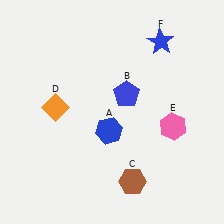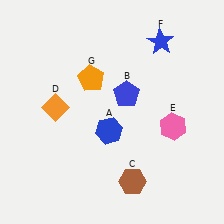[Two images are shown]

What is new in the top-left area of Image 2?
An orange pentagon (G) was added in the top-left area of Image 2.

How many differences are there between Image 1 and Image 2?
There is 1 difference between the two images.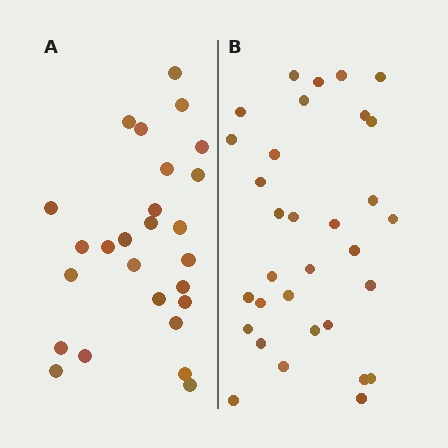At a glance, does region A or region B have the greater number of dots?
Region B (the right region) has more dots.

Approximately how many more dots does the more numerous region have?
Region B has about 6 more dots than region A.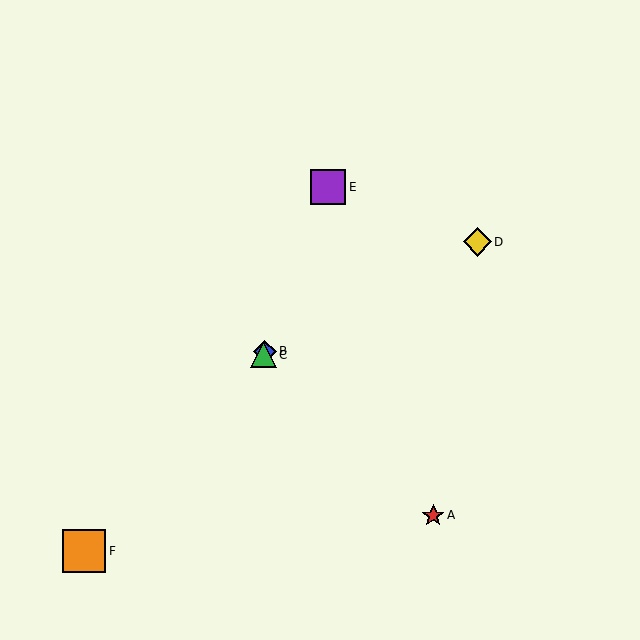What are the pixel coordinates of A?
Object A is at (433, 515).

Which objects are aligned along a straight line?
Objects B, C, E are aligned along a straight line.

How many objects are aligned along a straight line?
3 objects (B, C, E) are aligned along a straight line.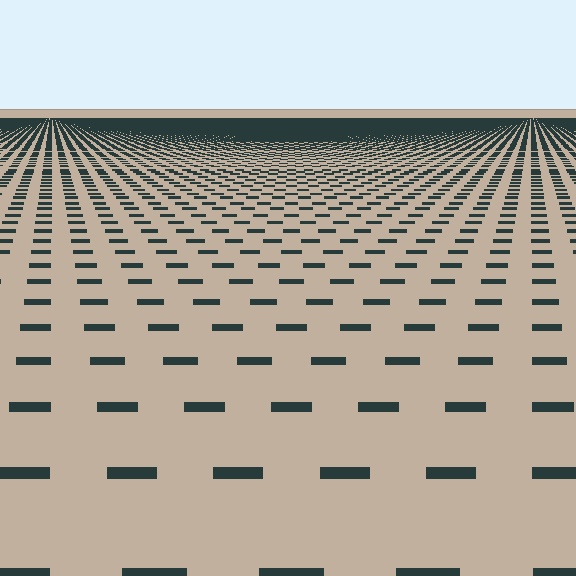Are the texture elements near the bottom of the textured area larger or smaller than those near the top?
Larger. Near the bottom, elements are closer to the viewer and appear at a bigger on-screen size.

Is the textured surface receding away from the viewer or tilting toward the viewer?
The surface is receding away from the viewer. Texture elements get smaller and denser toward the top.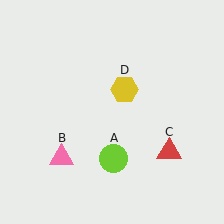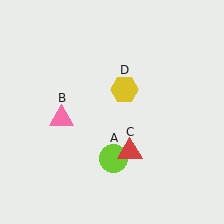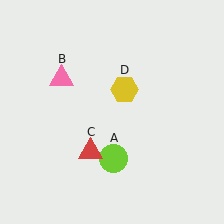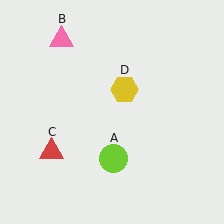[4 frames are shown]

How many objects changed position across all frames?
2 objects changed position: pink triangle (object B), red triangle (object C).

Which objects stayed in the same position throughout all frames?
Lime circle (object A) and yellow hexagon (object D) remained stationary.